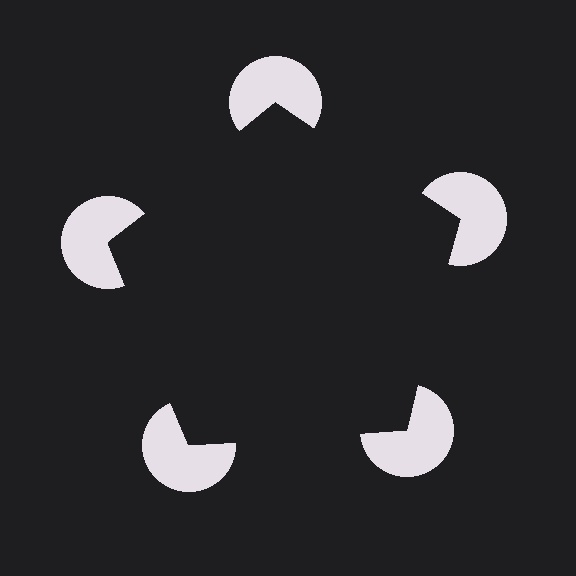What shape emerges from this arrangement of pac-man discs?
An illusory pentagon — its edges are inferred from the aligned wedge cuts in the pac-man discs, not physically drawn.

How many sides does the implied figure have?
5 sides.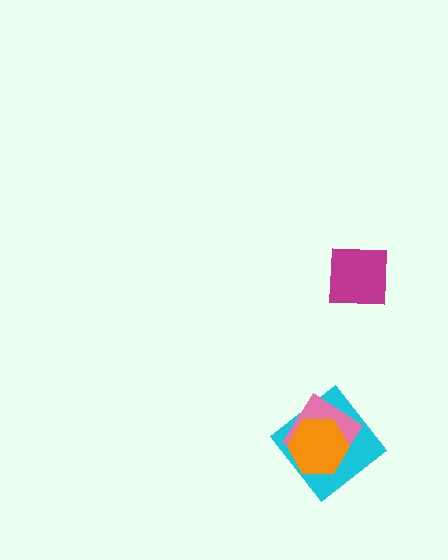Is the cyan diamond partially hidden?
Yes, it is partially covered by another shape.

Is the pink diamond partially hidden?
Yes, it is partially covered by another shape.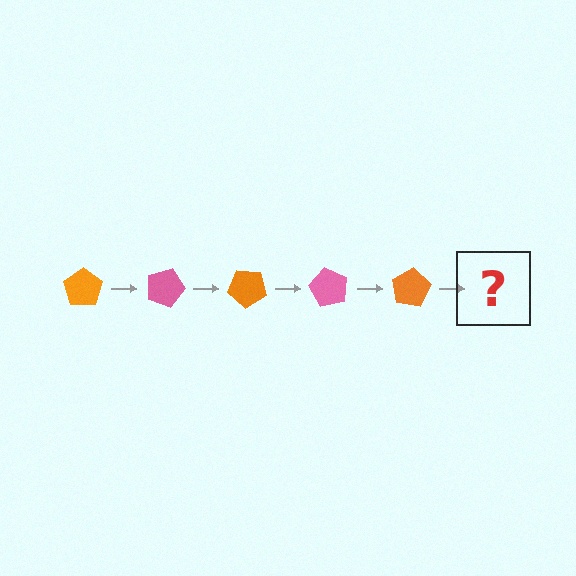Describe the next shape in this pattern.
It should be a pink pentagon, rotated 100 degrees from the start.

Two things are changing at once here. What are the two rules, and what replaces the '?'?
The two rules are that it rotates 20 degrees each step and the color cycles through orange and pink. The '?' should be a pink pentagon, rotated 100 degrees from the start.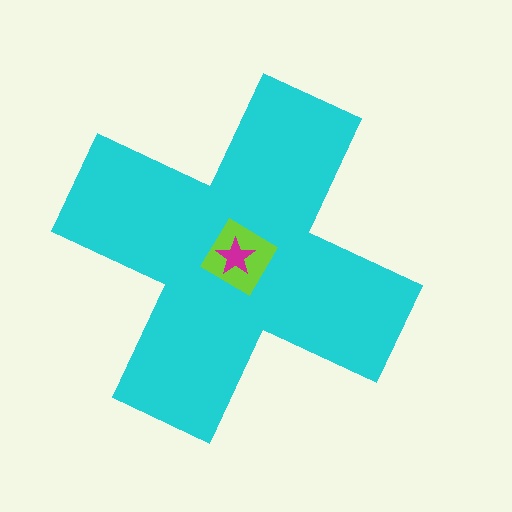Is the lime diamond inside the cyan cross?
Yes.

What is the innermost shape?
The magenta star.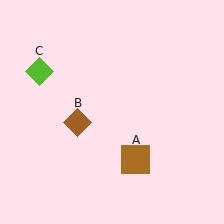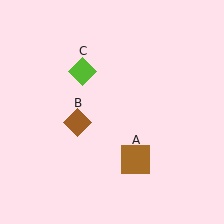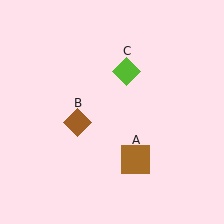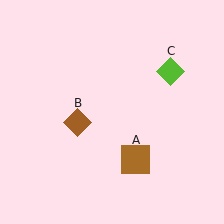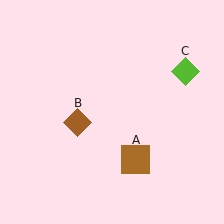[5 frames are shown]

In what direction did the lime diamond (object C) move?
The lime diamond (object C) moved right.